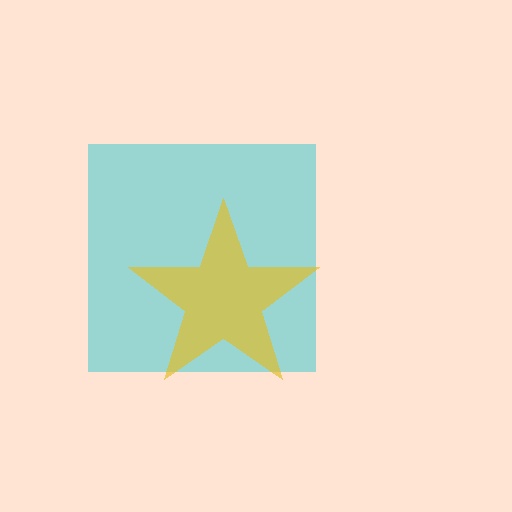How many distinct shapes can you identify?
There are 2 distinct shapes: a cyan square, a yellow star.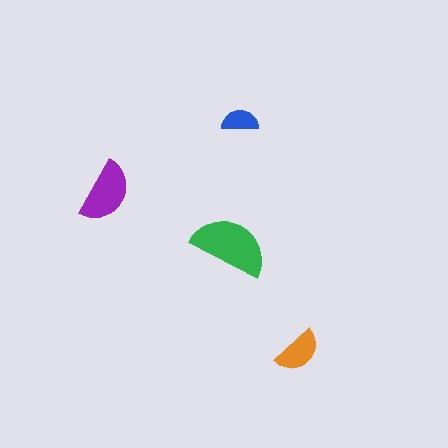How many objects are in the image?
There are 4 objects in the image.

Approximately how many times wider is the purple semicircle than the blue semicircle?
About 1.5 times wider.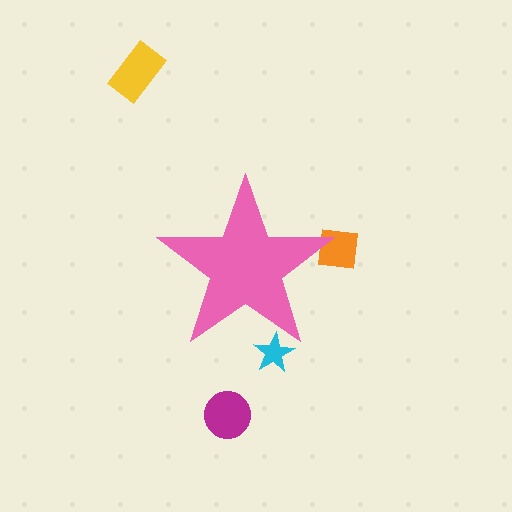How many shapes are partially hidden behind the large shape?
2 shapes are partially hidden.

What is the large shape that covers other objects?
A pink star.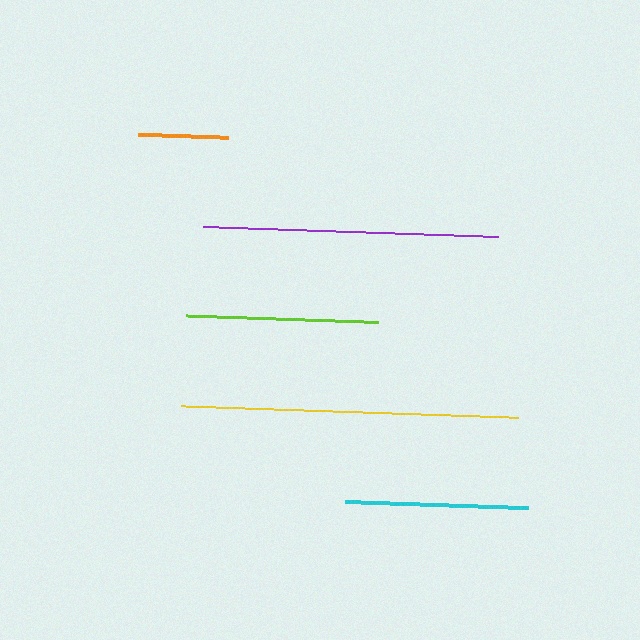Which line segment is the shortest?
The orange line is the shortest at approximately 90 pixels.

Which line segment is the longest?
The yellow line is the longest at approximately 337 pixels.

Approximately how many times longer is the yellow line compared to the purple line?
The yellow line is approximately 1.1 times the length of the purple line.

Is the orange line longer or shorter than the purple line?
The purple line is longer than the orange line.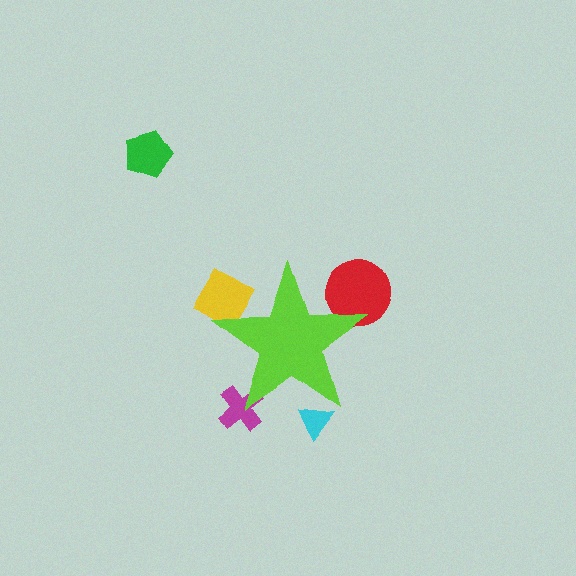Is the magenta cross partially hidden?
Yes, the magenta cross is partially hidden behind the lime star.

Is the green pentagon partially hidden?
No, the green pentagon is fully visible.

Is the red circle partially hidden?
Yes, the red circle is partially hidden behind the lime star.